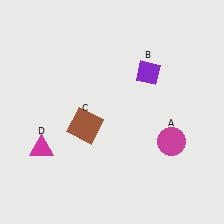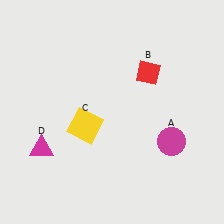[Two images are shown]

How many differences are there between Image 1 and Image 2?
There are 2 differences between the two images.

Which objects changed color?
B changed from purple to red. C changed from brown to yellow.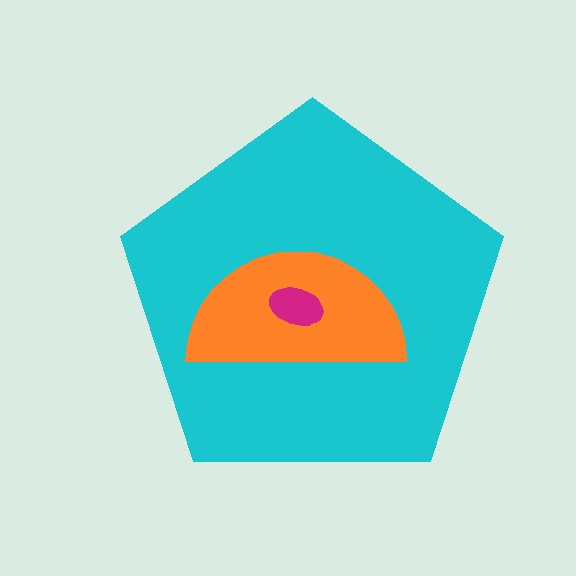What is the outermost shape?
The cyan pentagon.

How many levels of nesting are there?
3.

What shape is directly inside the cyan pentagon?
The orange semicircle.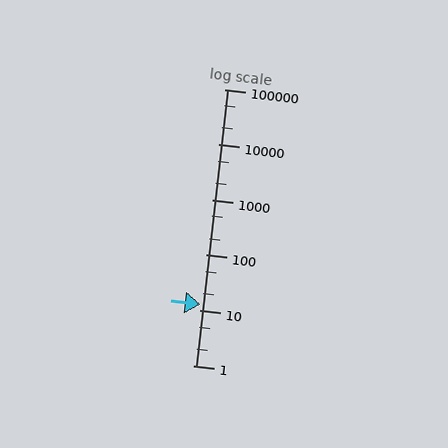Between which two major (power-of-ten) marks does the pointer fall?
The pointer is between 10 and 100.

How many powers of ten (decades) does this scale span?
The scale spans 5 decades, from 1 to 100000.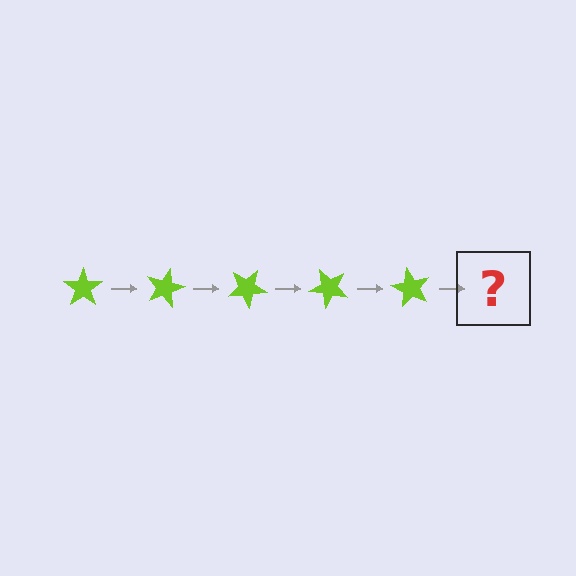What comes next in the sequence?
The next element should be a lime star rotated 75 degrees.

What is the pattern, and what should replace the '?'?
The pattern is that the star rotates 15 degrees each step. The '?' should be a lime star rotated 75 degrees.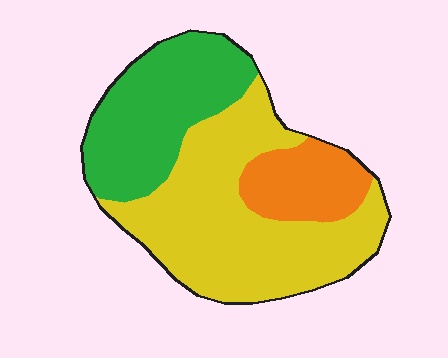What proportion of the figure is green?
Green covers roughly 30% of the figure.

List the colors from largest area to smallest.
From largest to smallest: yellow, green, orange.